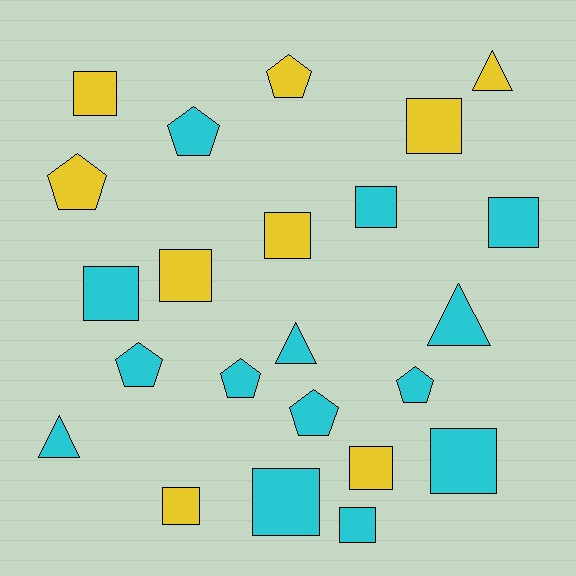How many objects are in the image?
There are 23 objects.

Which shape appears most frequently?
Square, with 12 objects.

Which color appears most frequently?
Cyan, with 14 objects.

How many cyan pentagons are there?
There are 5 cyan pentagons.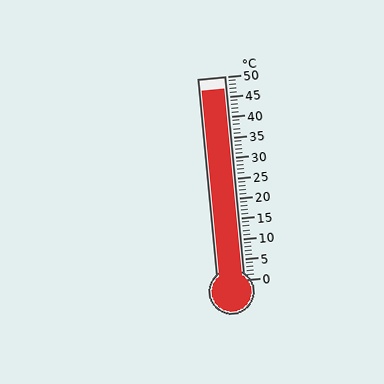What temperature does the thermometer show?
The thermometer shows approximately 47°C.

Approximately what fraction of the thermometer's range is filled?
The thermometer is filled to approximately 95% of its range.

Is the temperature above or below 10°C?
The temperature is above 10°C.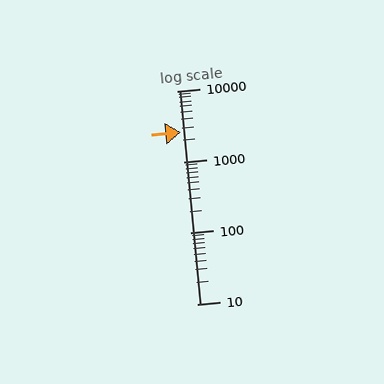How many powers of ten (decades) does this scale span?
The scale spans 3 decades, from 10 to 10000.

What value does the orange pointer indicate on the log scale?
The pointer indicates approximately 2600.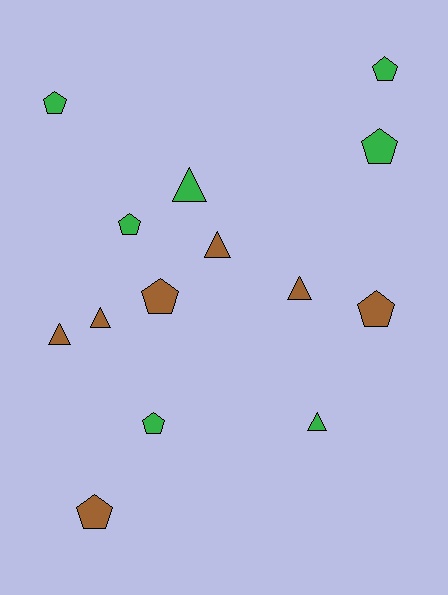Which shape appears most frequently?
Pentagon, with 8 objects.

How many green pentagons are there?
There are 5 green pentagons.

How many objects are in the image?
There are 14 objects.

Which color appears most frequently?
Green, with 7 objects.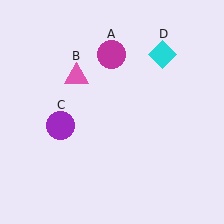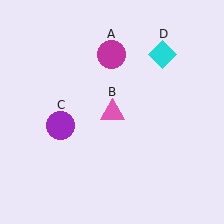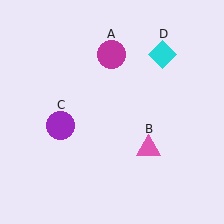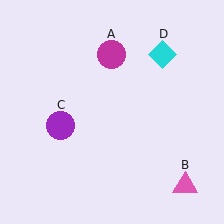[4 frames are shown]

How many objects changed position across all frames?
1 object changed position: pink triangle (object B).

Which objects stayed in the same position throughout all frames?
Magenta circle (object A) and purple circle (object C) and cyan diamond (object D) remained stationary.